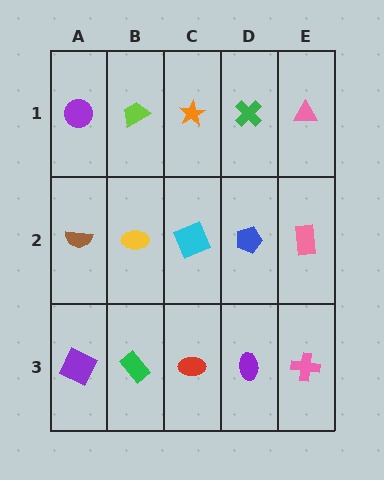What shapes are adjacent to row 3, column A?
A brown semicircle (row 2, column A), a green rectangle (row 3, column B).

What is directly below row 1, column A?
A brown semicircle.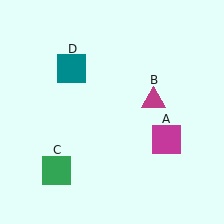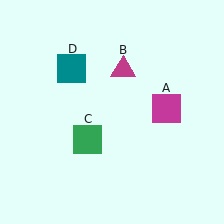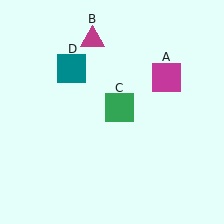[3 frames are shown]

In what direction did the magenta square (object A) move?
The magenta square (object A) moved up.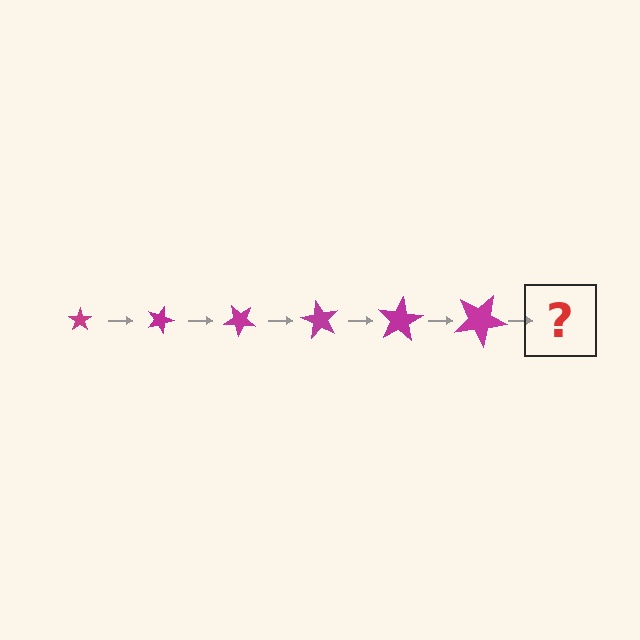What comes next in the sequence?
The next element should be a star, larger than the previous one and rotated 120 degrees from the start.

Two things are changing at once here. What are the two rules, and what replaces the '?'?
The two rules are that the star grows larger each step and it rotates 20 degrees each step. The '?' should be a star, larger than the previous one and rotated 120 degrees from the start.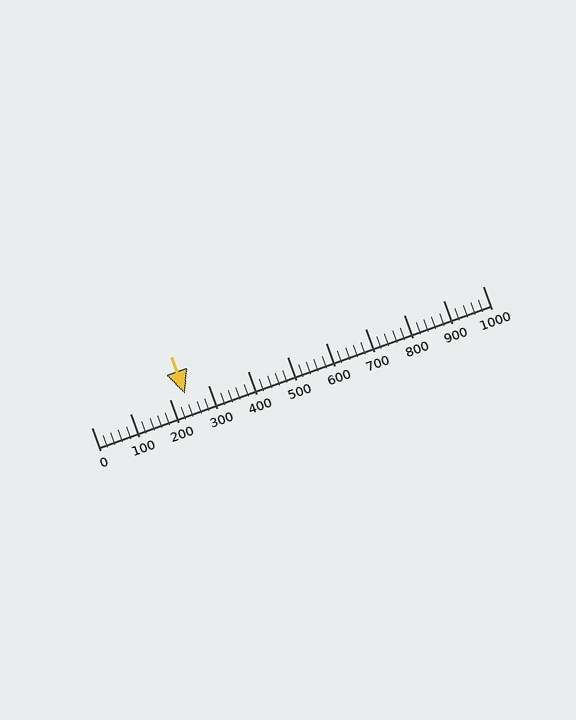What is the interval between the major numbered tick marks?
The major tick marks are spaced 100 units apart.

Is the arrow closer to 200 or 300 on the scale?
The arrow is closer to 200.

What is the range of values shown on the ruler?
The ruler shows values from 0 to 1000.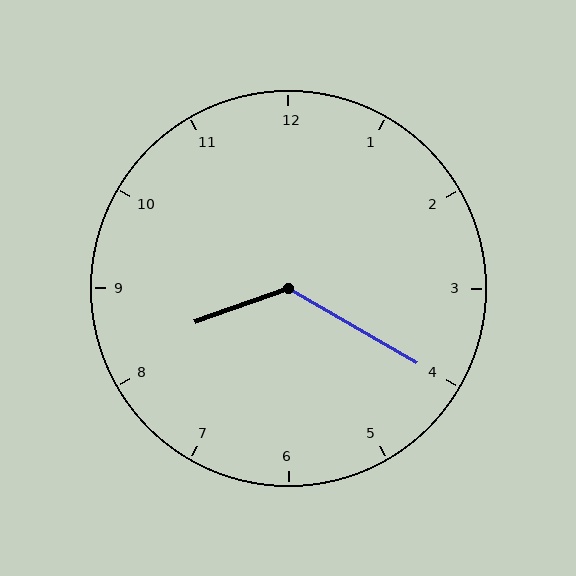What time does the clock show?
8:20.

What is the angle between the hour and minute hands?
Approximately 130 degrees.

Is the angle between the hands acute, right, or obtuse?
It is obtuse.